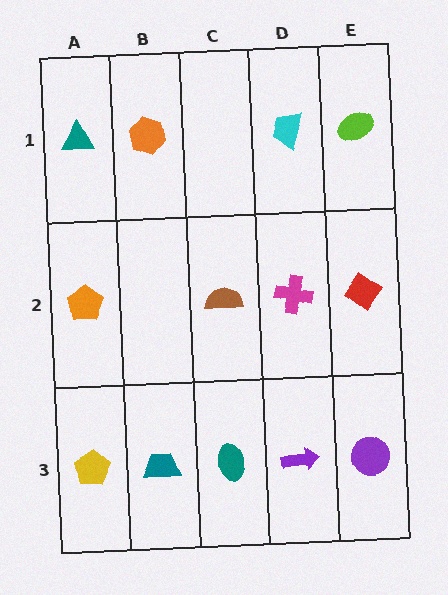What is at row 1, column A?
A teal triangle.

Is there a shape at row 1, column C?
No, that cell is empty.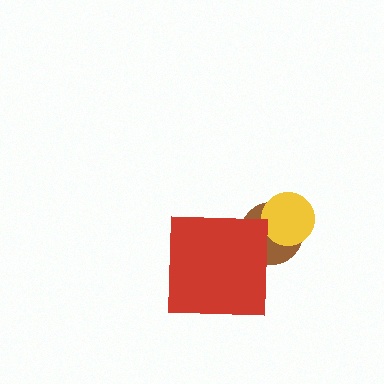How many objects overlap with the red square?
1 object overlaps with the red square.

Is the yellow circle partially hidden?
No, no other shape covers it.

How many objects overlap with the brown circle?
2 objects overlap with the brown circle.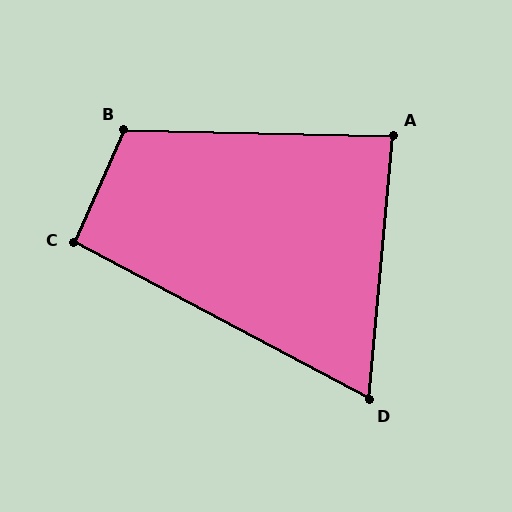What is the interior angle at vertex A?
Approximately 86 degrees (approximately right).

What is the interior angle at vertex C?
Approximately 94 degrees (approximately right).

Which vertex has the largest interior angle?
B, at approximately 113 degrees.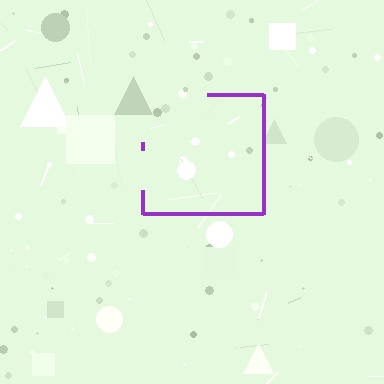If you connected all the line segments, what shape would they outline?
They would outline a square.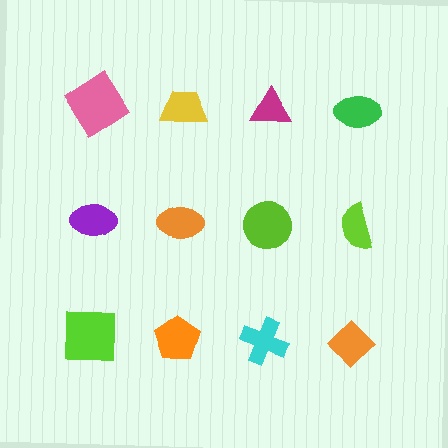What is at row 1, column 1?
A pink diamond.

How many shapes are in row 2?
4 shapes.